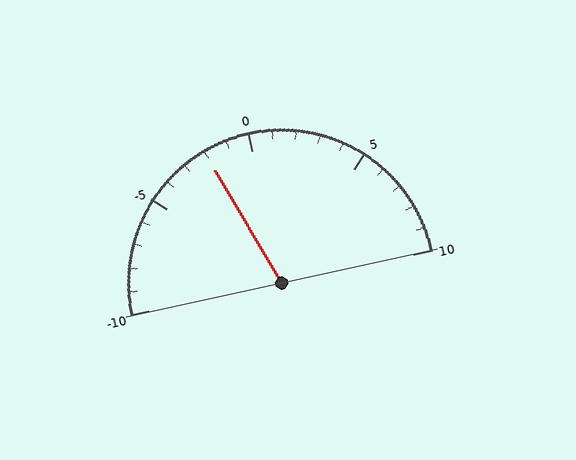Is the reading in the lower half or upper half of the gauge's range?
The reading is in the lower half of the range (-10 to 10).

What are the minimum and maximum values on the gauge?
The gauge ranges from -10 to 10.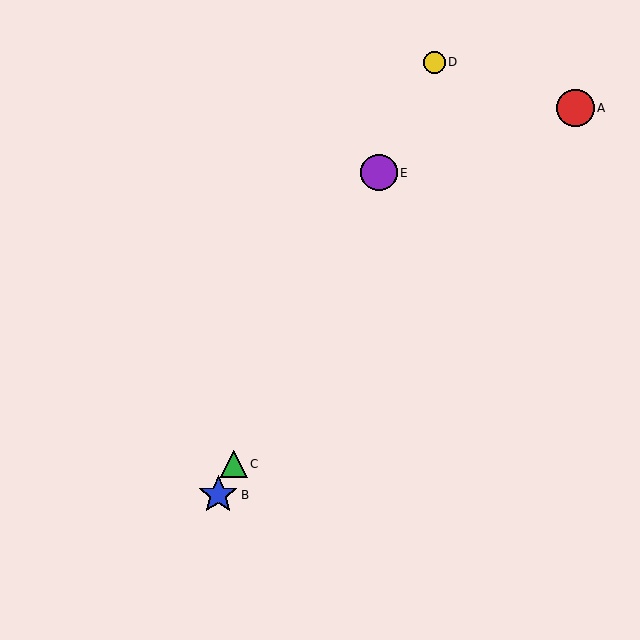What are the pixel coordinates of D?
Object D is at (434, 62).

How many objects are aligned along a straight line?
4 objects (B, C, D, E) are aligned along a straight line.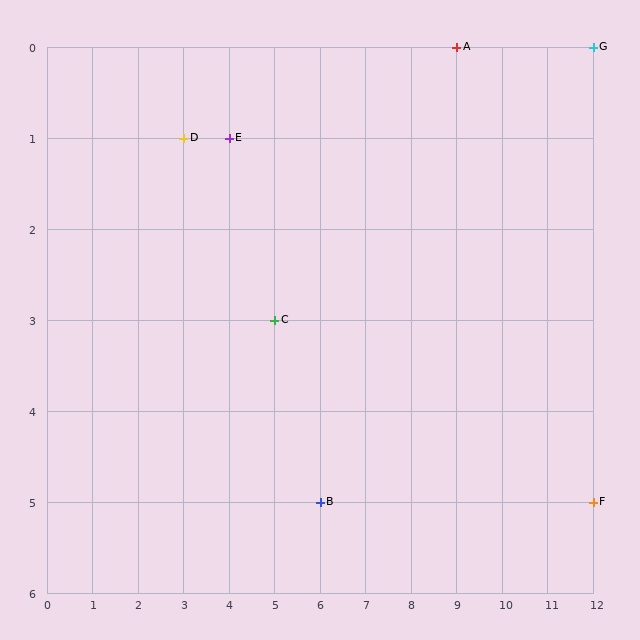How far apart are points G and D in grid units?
Points G and D are 9 columns and 1 row apart (about 9.1 grid units diagonally).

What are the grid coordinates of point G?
Point G is at grid coordinates (12, 0).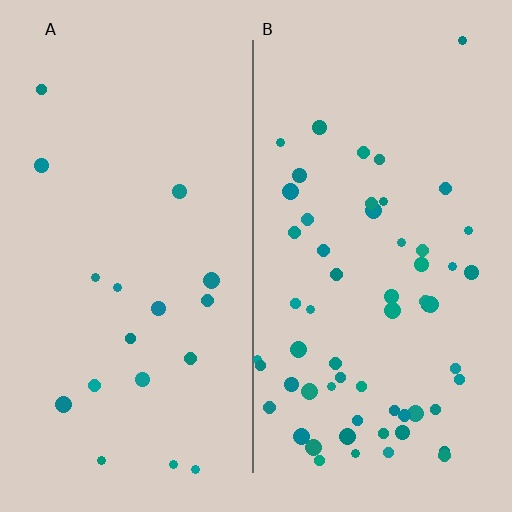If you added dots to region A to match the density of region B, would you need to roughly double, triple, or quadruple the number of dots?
Approximately triple.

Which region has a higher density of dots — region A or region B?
B (the right).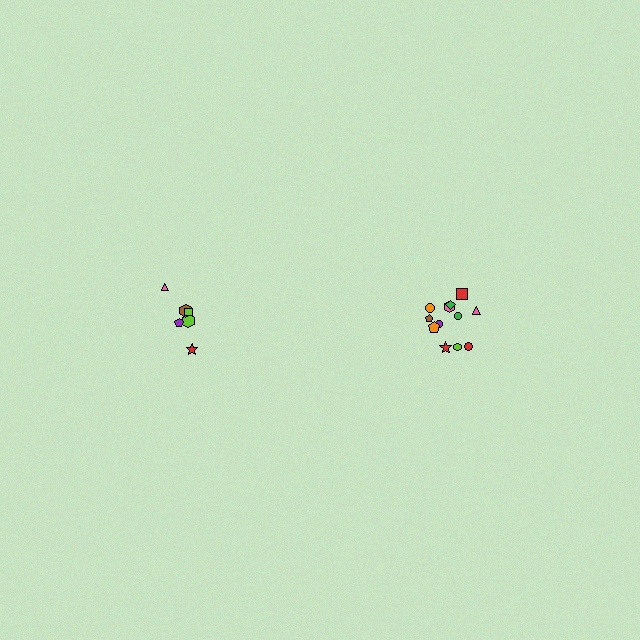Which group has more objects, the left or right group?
The right group.